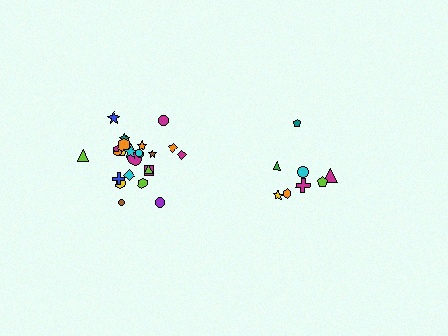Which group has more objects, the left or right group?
The left group.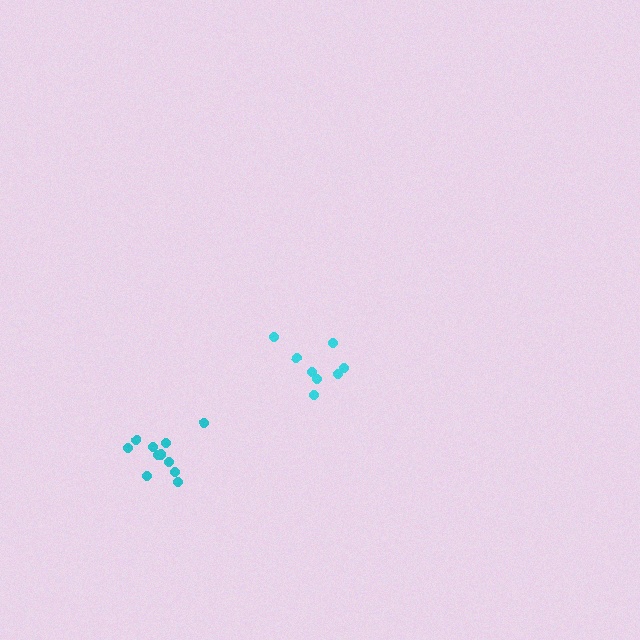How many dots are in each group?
Group 1: 8 dots, Group 2: 11 dots (19 total).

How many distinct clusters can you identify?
There are 2 distinct clusters.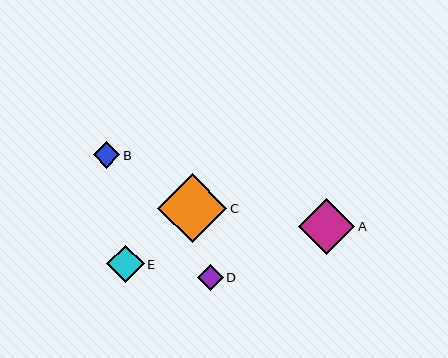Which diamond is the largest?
Diamond C is the largest with a size of approximately 69 pixels.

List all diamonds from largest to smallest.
From largest to smallest: C, A, E, B, D.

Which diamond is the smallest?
Diamond D is the smallest with a size of approximately 25 pixels.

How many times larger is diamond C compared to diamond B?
Diamond C is approximately 2.6 times the size of diamond B.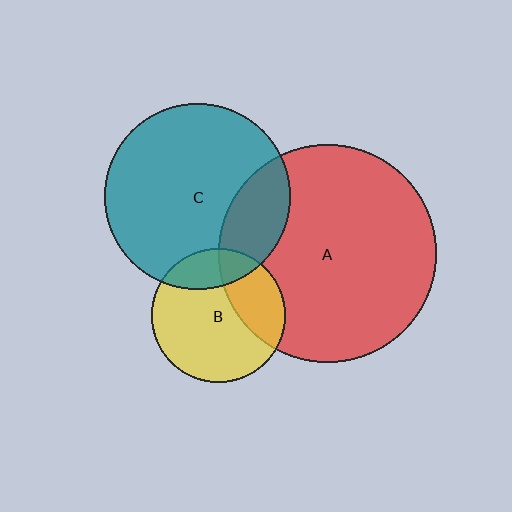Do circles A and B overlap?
Yes.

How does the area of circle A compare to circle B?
Approximately 2.6 times.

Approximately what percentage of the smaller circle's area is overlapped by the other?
Approximately 30%.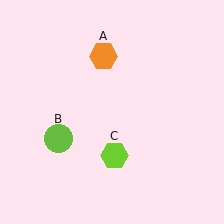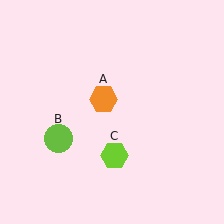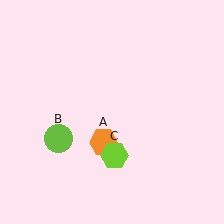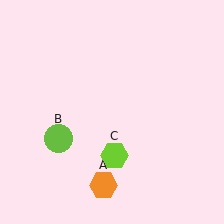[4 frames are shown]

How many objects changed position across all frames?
1 object changed position: orange hexagon (object A).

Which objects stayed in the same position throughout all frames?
Lime circle (object B) and lime hexagon (object C) remained stationary.